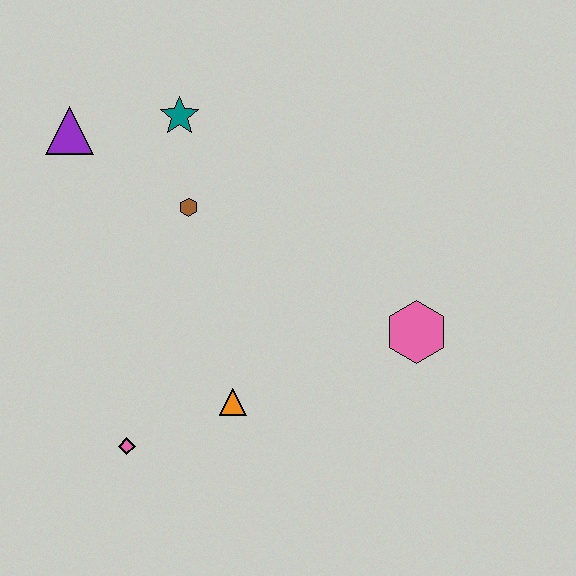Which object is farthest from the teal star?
The pink diamond is farthest from the teal star.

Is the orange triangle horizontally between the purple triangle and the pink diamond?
No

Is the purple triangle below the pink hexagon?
No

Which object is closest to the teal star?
The brown hexagon is closest to the teal star.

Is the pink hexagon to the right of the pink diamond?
Yes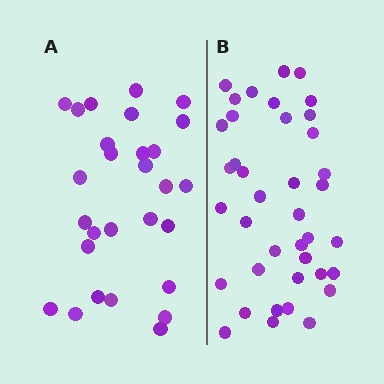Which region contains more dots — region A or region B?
Region B (the right region) has more dots.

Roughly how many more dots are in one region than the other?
Region B has roughly 12 or so more dots than region A.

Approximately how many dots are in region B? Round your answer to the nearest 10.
About 40 dots. (The exact count is 39, which rounds to 40.)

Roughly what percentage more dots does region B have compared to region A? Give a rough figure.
About 40% more.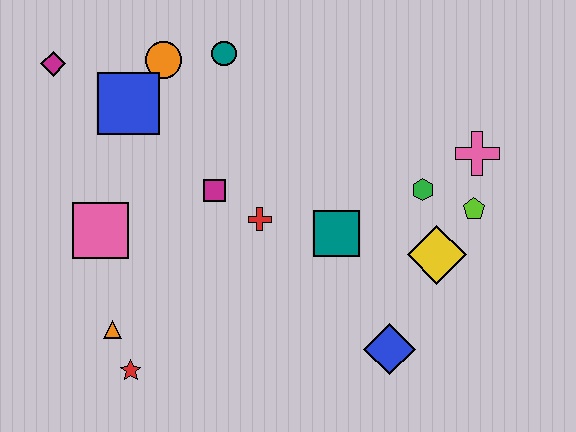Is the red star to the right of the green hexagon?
No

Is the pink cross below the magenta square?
No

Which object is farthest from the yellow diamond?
The magenta diamond is farthest from the yellow diamond.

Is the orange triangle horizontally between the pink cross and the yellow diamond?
No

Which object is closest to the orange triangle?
The red star is closest to the orange triangle.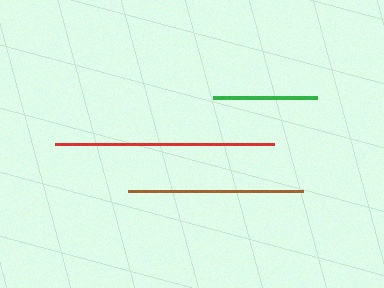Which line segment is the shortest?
The green line is the shortest at approximately 104 pixels.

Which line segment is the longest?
The red line is the longest at approximately 219 pixels.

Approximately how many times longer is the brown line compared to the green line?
The brown line is approximately 1.7 times the length of the green line.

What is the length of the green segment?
The green segment is approximately 104 pixels long.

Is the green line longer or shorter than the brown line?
The brown line is longer than the green line.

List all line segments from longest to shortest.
From longest to shortest: red, brown, green.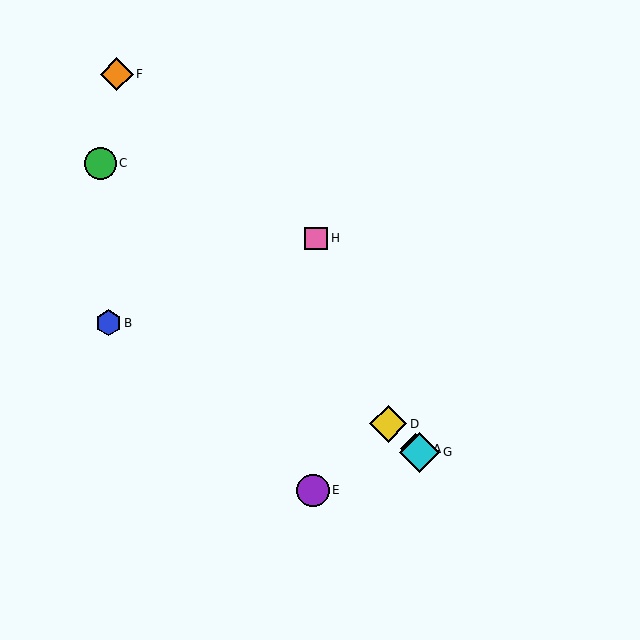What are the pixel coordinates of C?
Object C is at (100, 163).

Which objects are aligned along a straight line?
Objects A, C, D, G are aligned along a straight line.